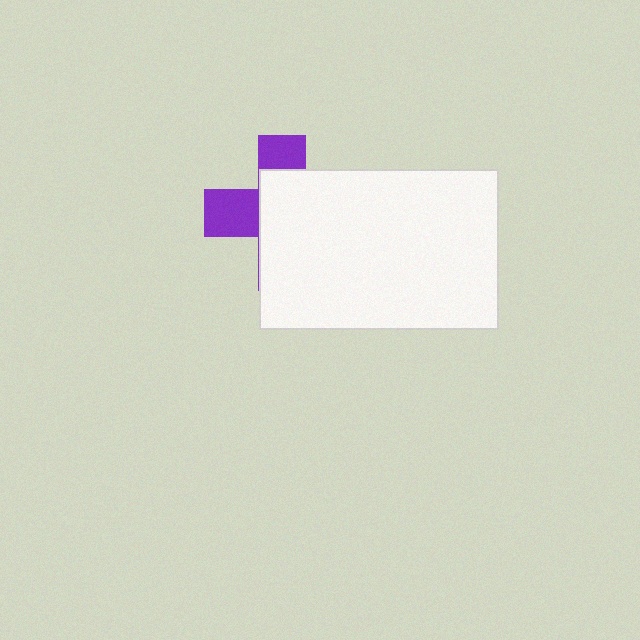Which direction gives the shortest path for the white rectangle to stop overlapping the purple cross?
Moving right gives the shortest separation.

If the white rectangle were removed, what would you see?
You would see the complete purple cross.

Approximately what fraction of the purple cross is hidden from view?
Roughly 65% of the purple cross is hidden behind the white rectangle.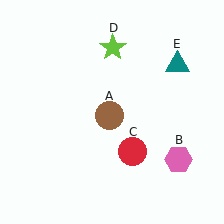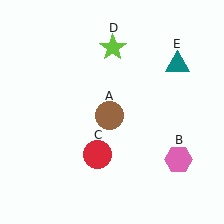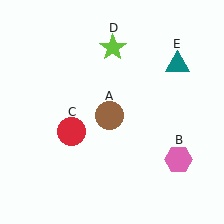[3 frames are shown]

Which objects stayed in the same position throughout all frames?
Brown circle (object A) and pink hexagon (object B) and lime star (object D) and teal triangle (object E) remained stationary.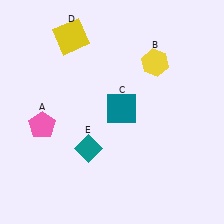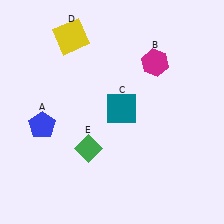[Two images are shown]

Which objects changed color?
A changed from pink to blue. B changed from yellow to magenta. E changed from teal to green.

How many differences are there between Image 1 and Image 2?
There are 3 differences between the two images.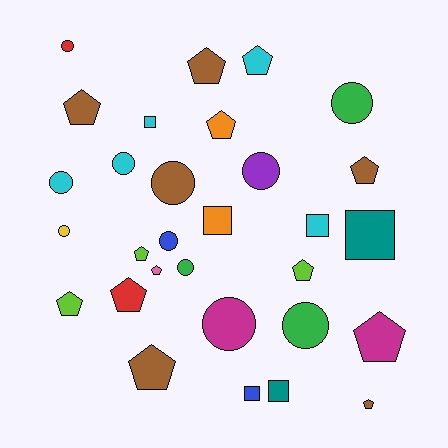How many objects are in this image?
There are 30 objects.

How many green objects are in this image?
There are 3 green objects.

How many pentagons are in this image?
There are 13 pentagons.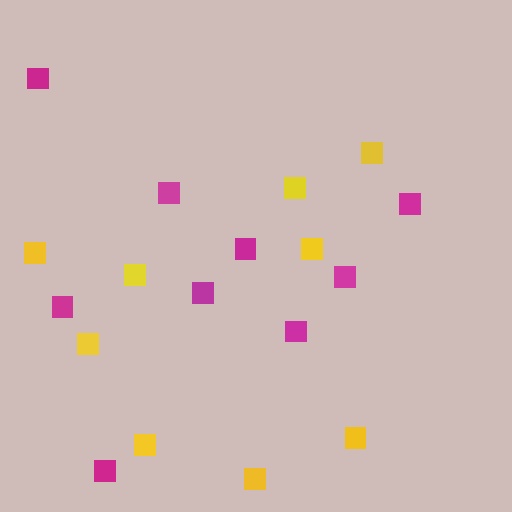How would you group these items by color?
There are 2 groups: one group of magenta squares (9) and one group of yellow squares (9).